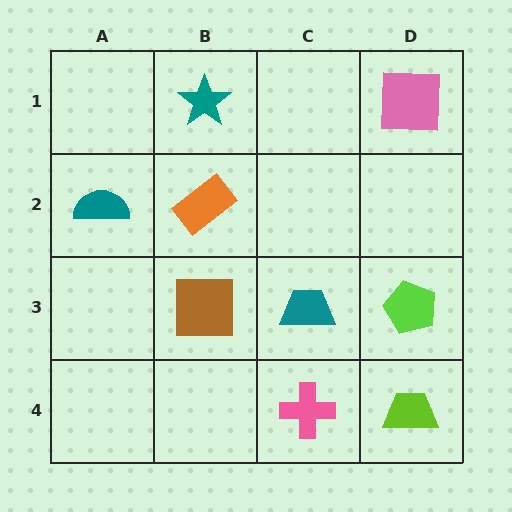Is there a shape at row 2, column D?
No, that cell is empty.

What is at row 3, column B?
A brown square.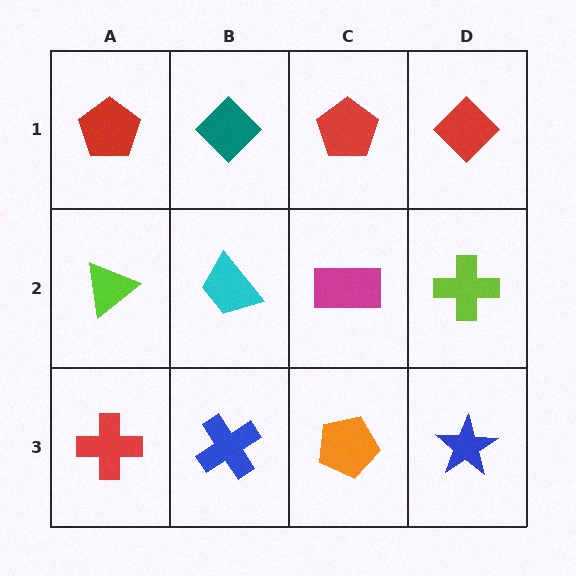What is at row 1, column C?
A red pentagon.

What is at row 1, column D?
A red diamond.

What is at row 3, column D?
A blue star.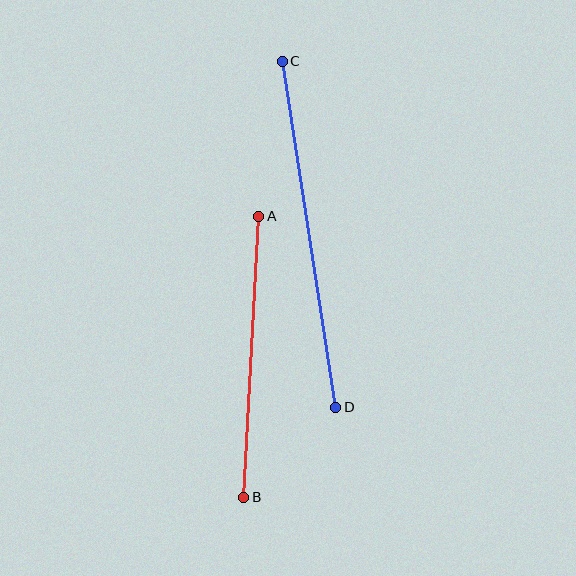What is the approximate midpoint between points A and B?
The midpoint is at approximately (251, 357) pixels.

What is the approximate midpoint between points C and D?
The midpoint is at approximately (309, 234) pixels.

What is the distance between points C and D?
The distance is approximately 350 pixels.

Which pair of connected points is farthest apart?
Points C and D are farthest apart.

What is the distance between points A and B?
The distance is approximately 281 pixels.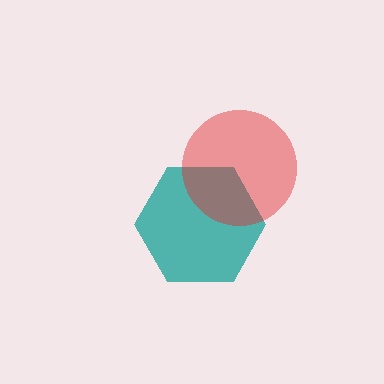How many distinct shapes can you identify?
There are 2 distinct shapes: a teal hexagon, a red circle.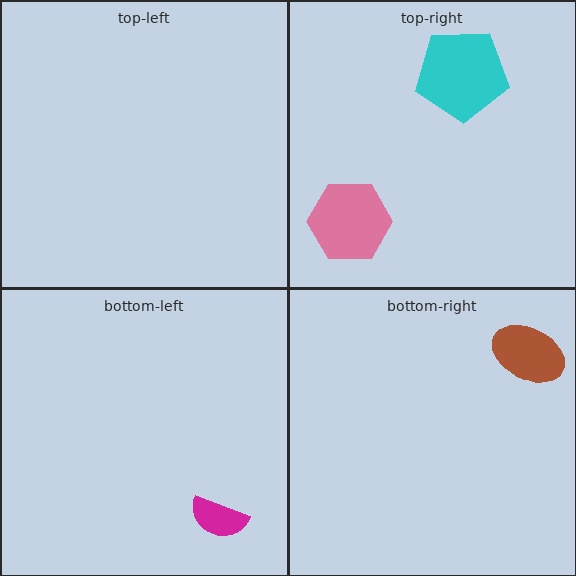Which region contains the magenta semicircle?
The bottom-left region.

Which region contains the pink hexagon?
The top-right region.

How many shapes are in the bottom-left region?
1.